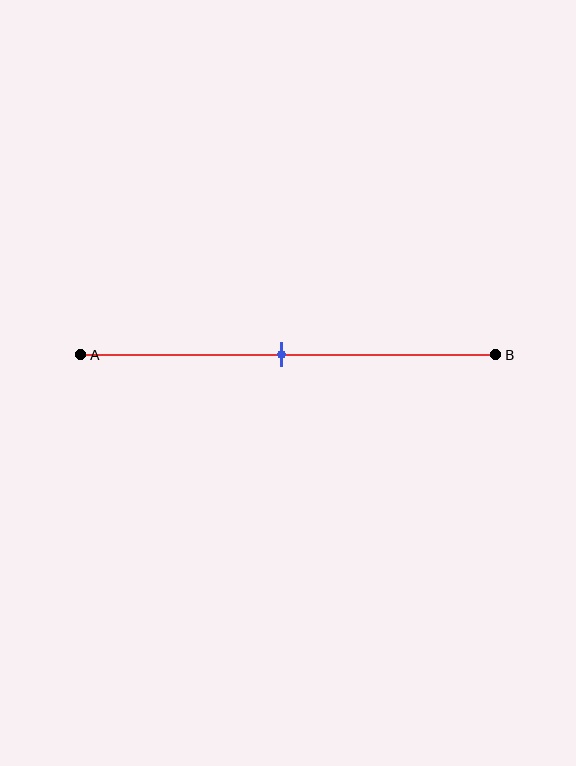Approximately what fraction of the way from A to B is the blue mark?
The blue mark is approximately 50% of the way from A to B.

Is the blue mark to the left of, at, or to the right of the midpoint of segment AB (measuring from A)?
The blue mark is approximately at the midpoint of segment AB.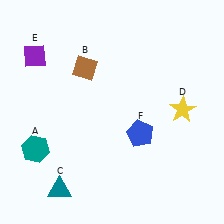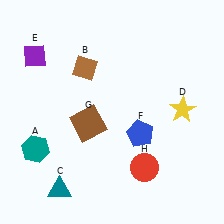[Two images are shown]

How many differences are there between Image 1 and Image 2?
There are 2 differences between the two images.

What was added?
A brown square (G), a red circle (H) were added in Image 2.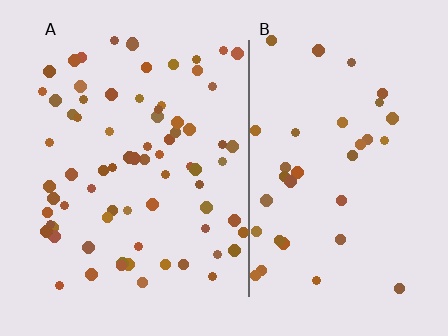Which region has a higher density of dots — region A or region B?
A (the left).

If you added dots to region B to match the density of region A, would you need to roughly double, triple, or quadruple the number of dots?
Approximately double.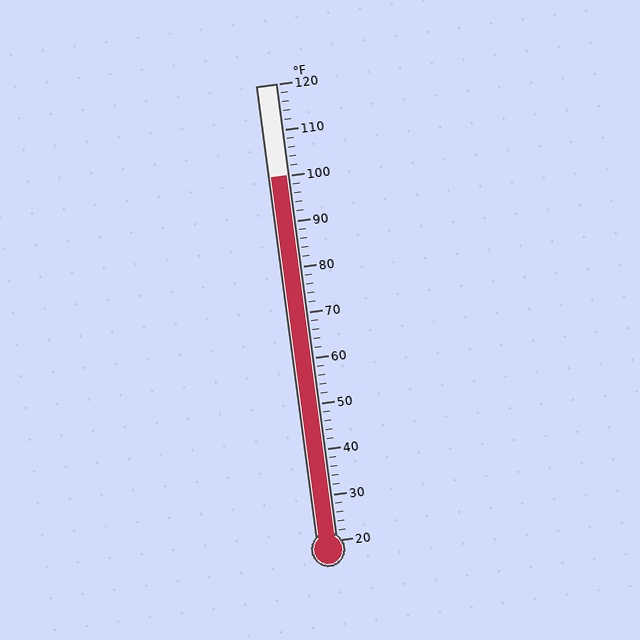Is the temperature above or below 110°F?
The temperature is below 110°F.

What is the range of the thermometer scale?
The thermometer scale ranges from 20°F to 120°F.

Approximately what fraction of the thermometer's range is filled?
The thermometer is filled to approximately 80% of its range.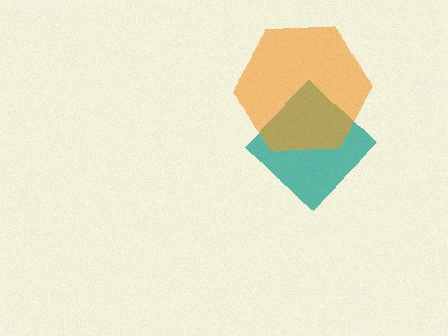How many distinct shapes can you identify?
There are 2 distinct shapes: a teal diamond, an orange hexagon.